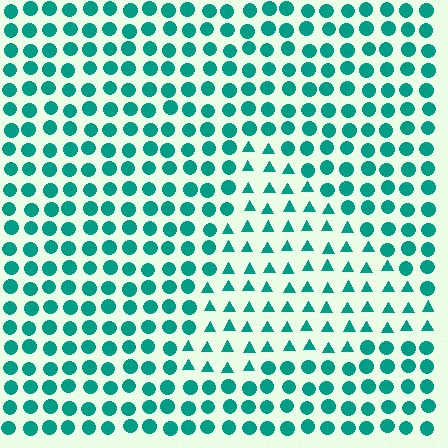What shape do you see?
I see a triangle.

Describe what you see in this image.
The image is filled with small teal elements arranged in a uniform grid. A triangle-shaped region contains triangles, while the surrounding area contains circles. The boundary is defined purely by the change in element shape.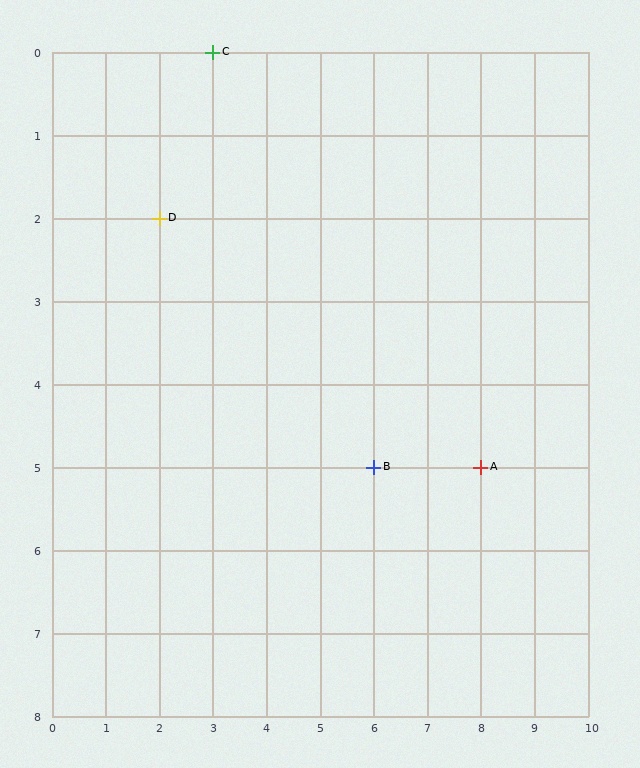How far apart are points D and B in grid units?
Points D and B are 4 columns and 3 rows apart (about 5.0 grid units diagonally).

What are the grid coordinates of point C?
Point C is at grid coordinates (3, 0).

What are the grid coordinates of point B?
Point B is at grid coordinates (6, 5).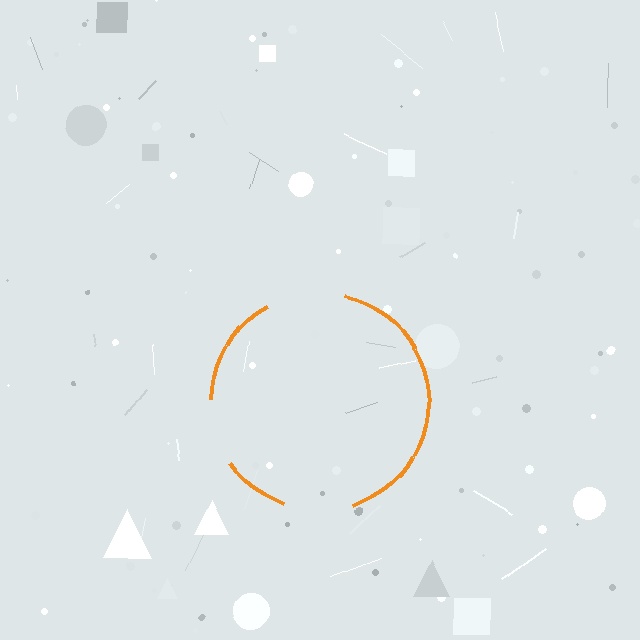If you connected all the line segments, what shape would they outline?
They would outline a circle.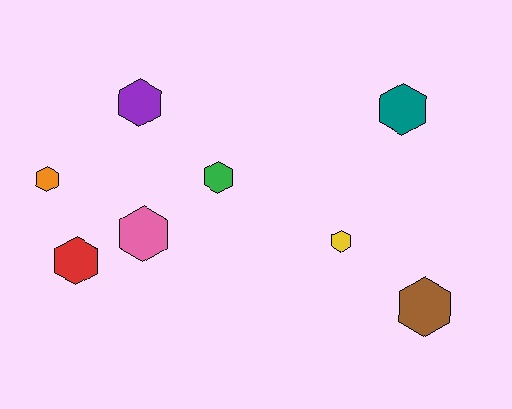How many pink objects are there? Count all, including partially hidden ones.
There is 1 pink object.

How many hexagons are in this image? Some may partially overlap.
There are 8 hexagons.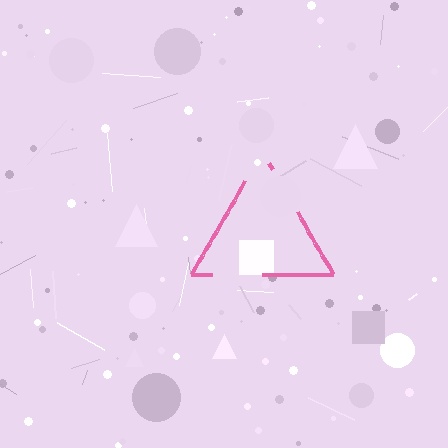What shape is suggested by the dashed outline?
The dashed outline suggests a triangle.